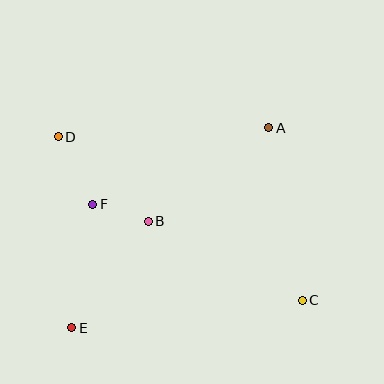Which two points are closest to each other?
Points B and F are closest to each other.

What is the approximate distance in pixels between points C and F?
The distance between C and F is approximately 230 pixels.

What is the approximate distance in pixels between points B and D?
The distance between B and D is approximately 123 pixels.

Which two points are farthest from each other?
Points C and D are farthest from each other.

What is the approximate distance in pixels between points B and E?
The distance between B and E is approximately 131 pixels.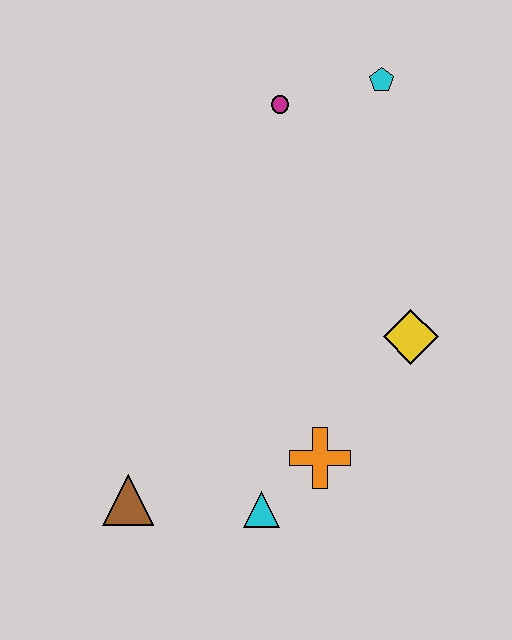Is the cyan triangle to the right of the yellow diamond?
No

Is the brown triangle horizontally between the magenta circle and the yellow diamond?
No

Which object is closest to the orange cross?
The cyan triangle is closest to the orange cross.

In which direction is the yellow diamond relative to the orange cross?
The yellow diamond is above the orange cross.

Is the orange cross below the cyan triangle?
No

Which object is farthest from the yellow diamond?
The brown triangle is farthest from the yellow diamond.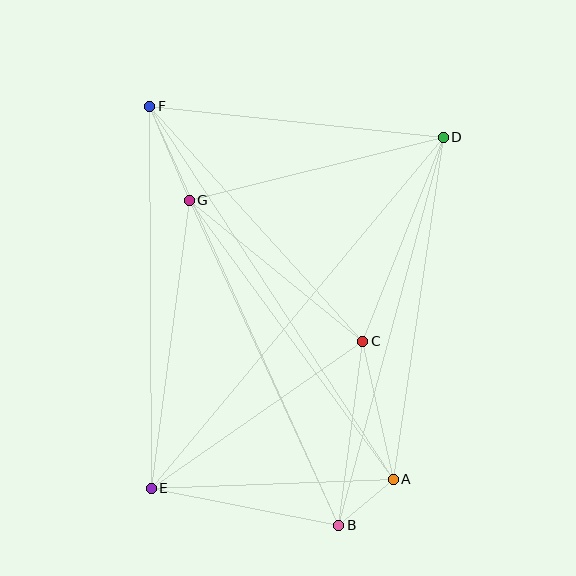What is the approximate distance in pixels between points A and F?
The distance between A and F is approximately 445 pixels.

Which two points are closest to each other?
Points A and B are closest to each other.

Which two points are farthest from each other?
Points B and F are farthest from each other.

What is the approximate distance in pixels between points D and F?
The distance between D and F is approximately 295 pixels.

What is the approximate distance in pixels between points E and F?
The distance between E and F is approximately 382 pixels.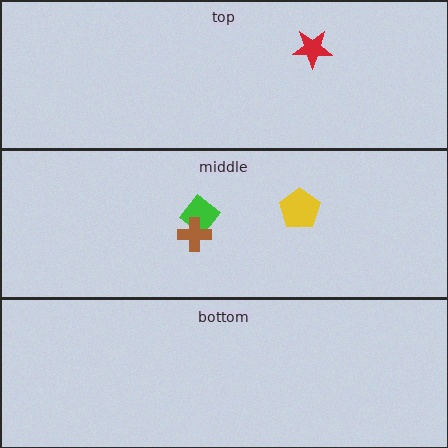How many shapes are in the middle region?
3.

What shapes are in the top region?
The red star.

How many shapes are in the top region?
1.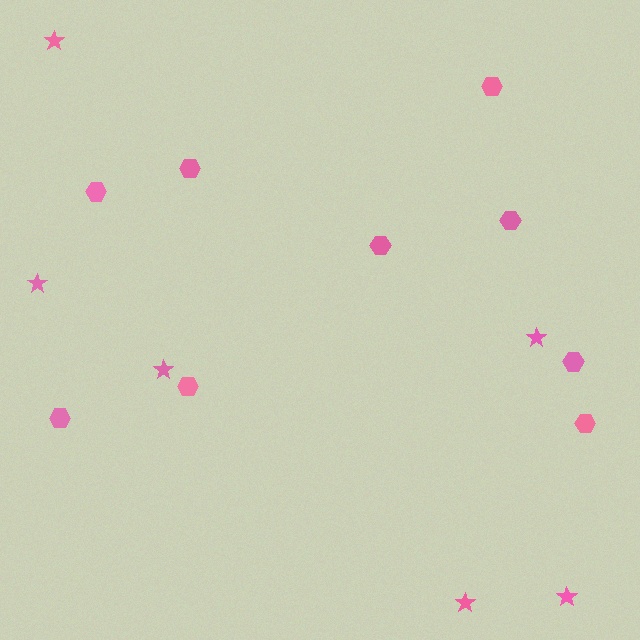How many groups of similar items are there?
There are 2 groups: one group of hexagons (9) and one group of stars (6).